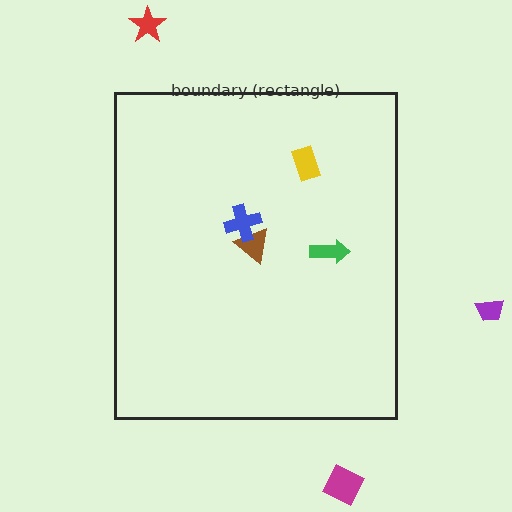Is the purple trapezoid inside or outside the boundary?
Outside.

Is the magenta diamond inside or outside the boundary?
Outside.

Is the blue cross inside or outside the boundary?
Inside.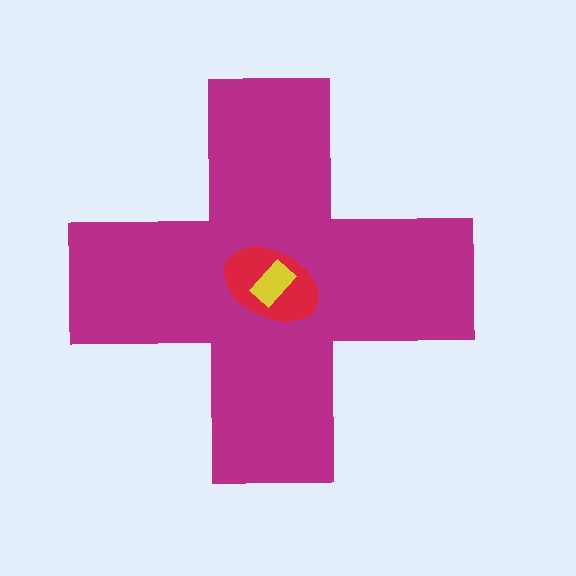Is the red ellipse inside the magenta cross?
Yes.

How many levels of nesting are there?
3.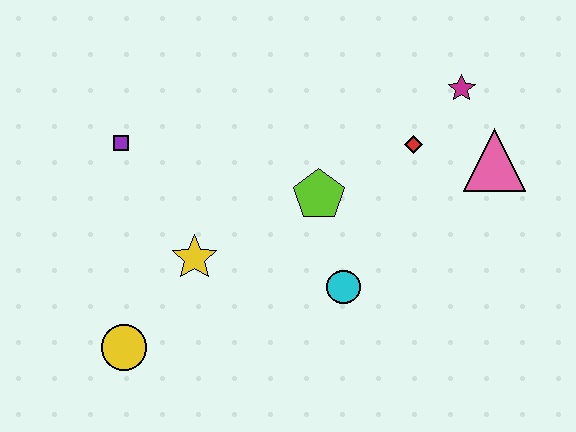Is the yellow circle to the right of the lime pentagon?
No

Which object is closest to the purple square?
The yellow star is closest to the purple square.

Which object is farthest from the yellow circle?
The magenta star is farthest from the yellow circle.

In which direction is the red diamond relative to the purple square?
The red diamond is to the right of the purple square.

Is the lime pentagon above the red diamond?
No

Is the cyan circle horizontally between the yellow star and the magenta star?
Yes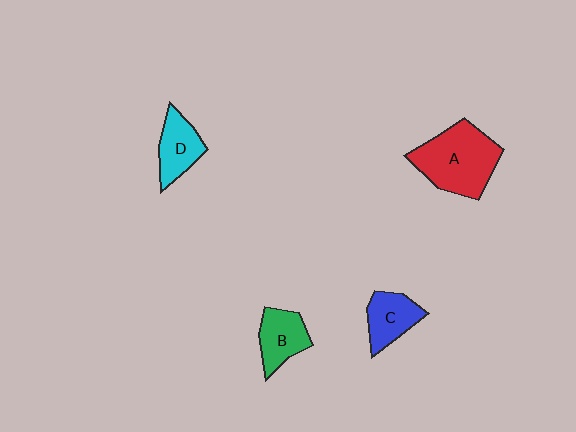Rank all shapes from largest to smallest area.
From largest to smallest: A (red), B (green), D (cyan), C (blue).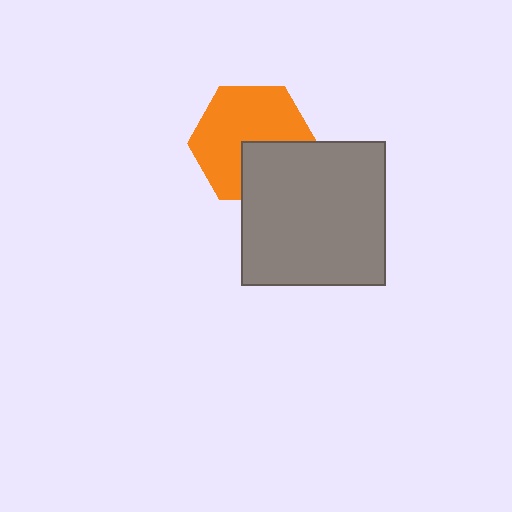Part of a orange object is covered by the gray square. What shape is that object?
It is a hexagon.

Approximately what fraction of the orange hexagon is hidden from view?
Roughly 31% of the orange hexagon is hidden behind the gray square.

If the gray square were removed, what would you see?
You would see the complete orange hexagon.